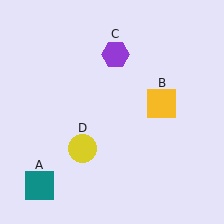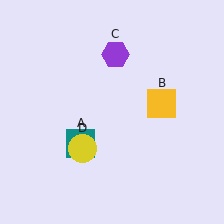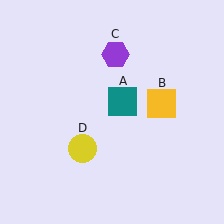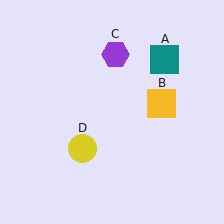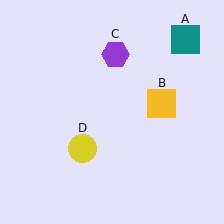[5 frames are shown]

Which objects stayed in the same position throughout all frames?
Yellow square (object B) and purple hexagon (object C) and yellow circle (object D) remained stationary.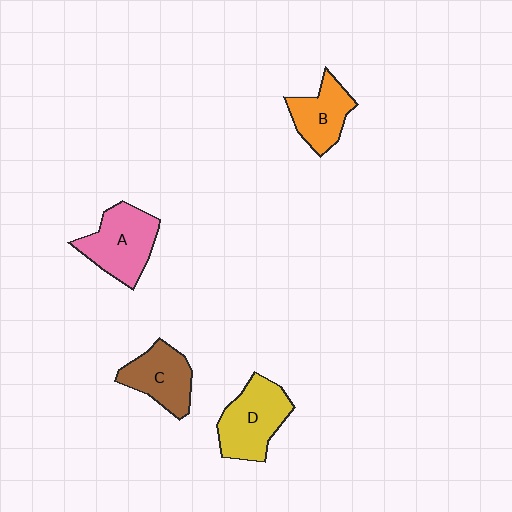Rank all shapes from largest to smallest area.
From largest to smallest: A (pink), D (yellow), C (brown), B (orange).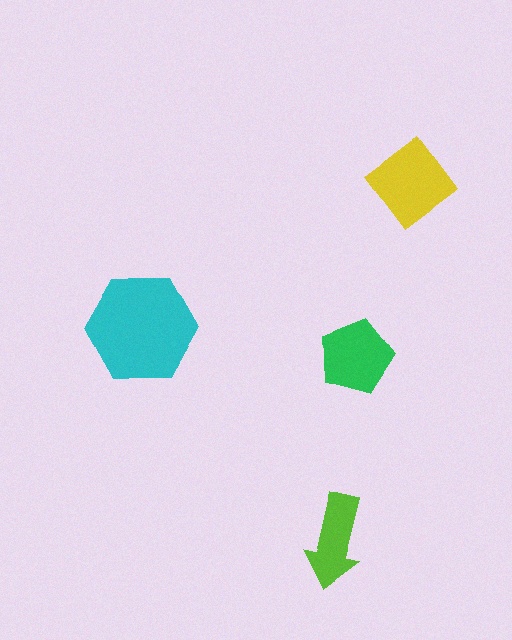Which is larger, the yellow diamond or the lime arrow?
The yellow diamond.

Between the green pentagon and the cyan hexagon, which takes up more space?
The cyan hexagon.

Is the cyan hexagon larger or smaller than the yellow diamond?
Larger.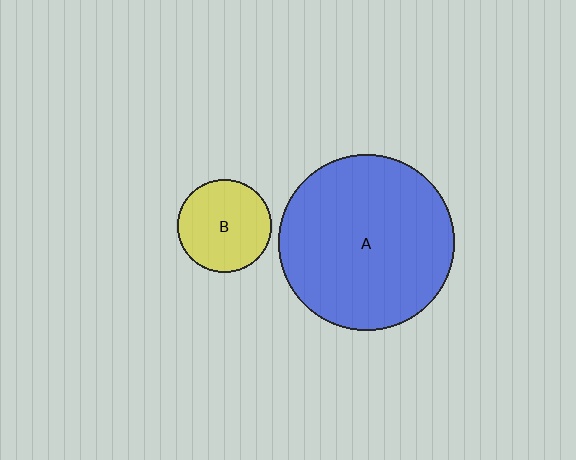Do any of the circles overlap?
No, none of the circles overlap.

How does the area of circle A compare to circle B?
Approximately 3.5 times.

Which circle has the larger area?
Circle A (blue).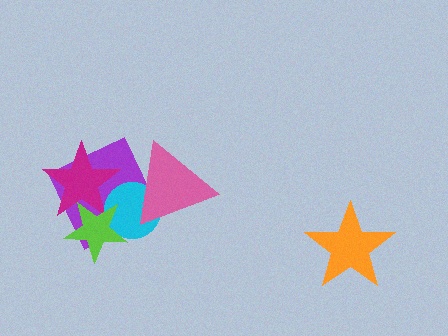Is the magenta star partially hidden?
Yes, it is partially covered by another shape.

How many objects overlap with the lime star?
3 objects overlap with the lime star.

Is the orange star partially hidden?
No, no other shape covers it.